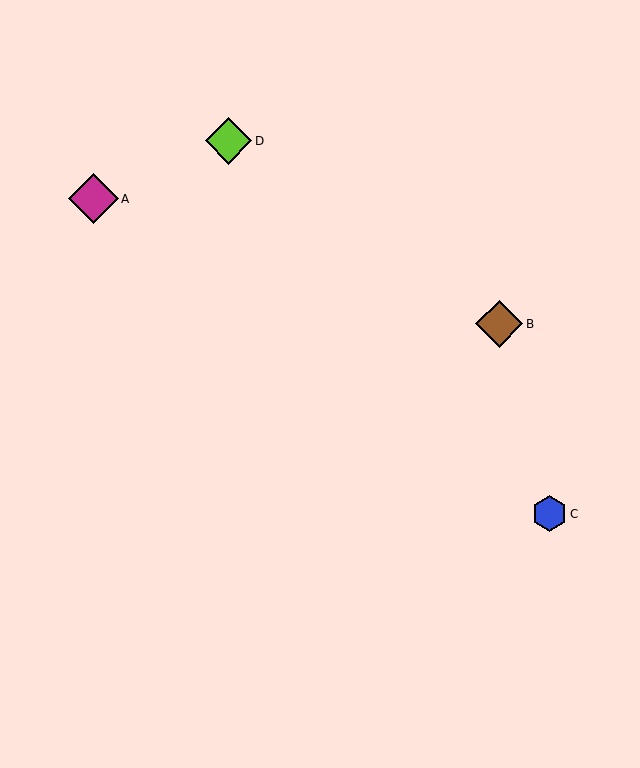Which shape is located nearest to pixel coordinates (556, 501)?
The blue hexagon (labeled C) at (549, 514) is nearest to that location.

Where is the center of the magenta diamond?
The center of the magenta diamond is at (93, 199).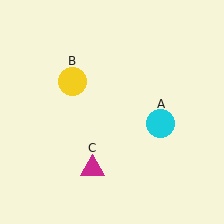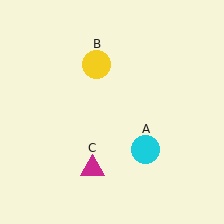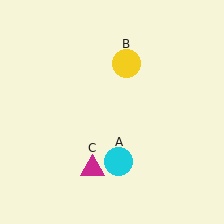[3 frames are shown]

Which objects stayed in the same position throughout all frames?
Magenta triangle (object C) remained stationary.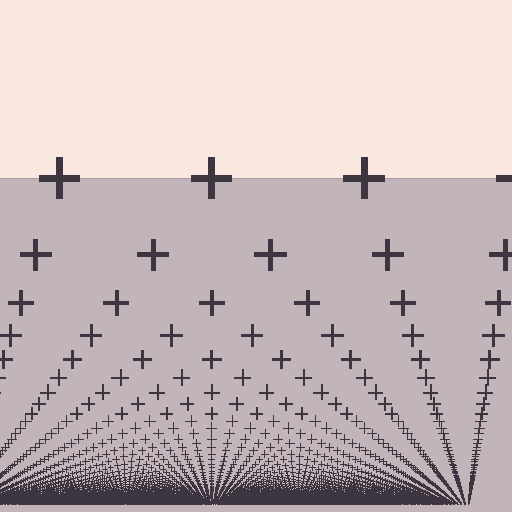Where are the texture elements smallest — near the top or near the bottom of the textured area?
Near the bottom.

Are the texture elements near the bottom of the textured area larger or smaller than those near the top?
Smaller. The gradient is inverted — elements near the bottom are smaller and denser.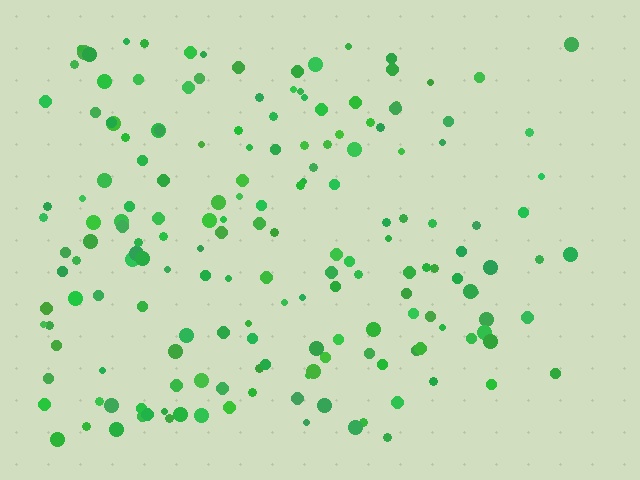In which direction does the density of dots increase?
From right to left, with the left side densest.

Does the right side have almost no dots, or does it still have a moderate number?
Still a moderate number, just noticeably fewer than the left.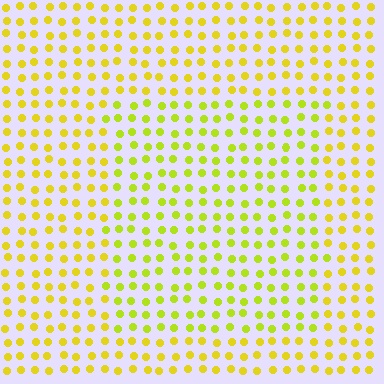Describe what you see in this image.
The image is filled with small yellow elements in a uniform arrangement. A rectangle-shaped region is visible where the elements are tinted to a slightly different hue, forming a subtle color boundary.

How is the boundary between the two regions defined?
The boundary is defined purely by a slight shift in hue (about 20 degrees). Spacing, size, and orientation are identical on both sides.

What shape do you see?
I see a rectangle.